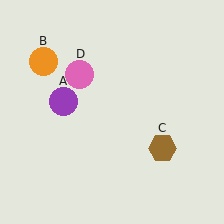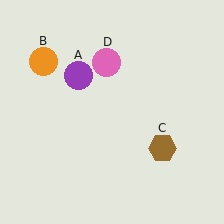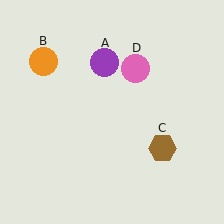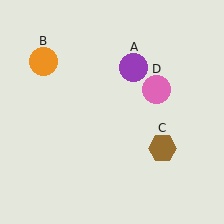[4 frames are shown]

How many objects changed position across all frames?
2 objects changed position: purple circle (object A), pink circle (object D).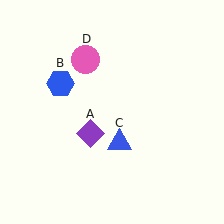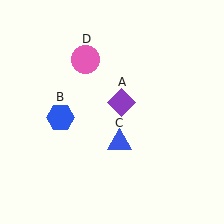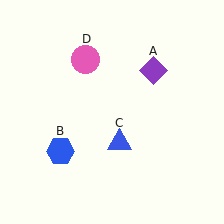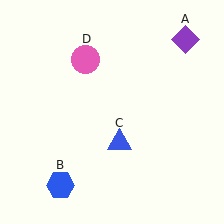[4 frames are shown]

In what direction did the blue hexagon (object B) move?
The blue hexagon (object B) moved down.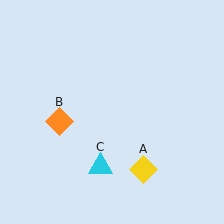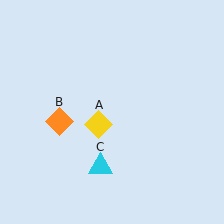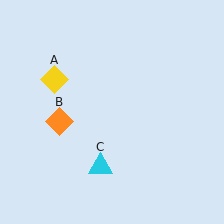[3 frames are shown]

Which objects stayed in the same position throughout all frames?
Orange diamond (object B) and cyan triangle (object C) remained stationary.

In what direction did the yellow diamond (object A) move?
The yellow diamond (object A) moved up and to the left.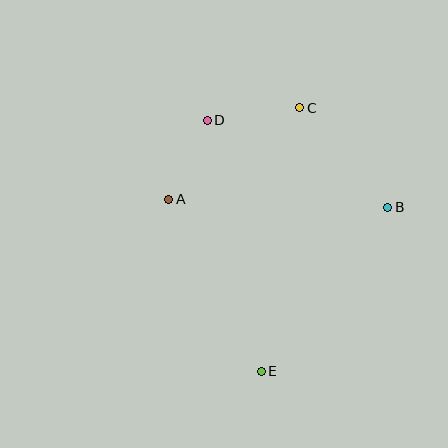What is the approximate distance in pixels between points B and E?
The distance between B and E is approximately 207 pixels.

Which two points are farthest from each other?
Points C and E are farthest from each other.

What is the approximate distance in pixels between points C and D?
The distance between C and D is approximately 93 pixels.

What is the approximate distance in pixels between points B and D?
The distance between B and D is approximately 200 pixels.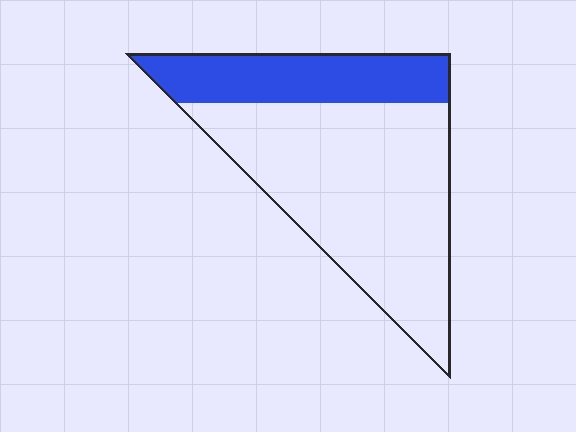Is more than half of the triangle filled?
No.